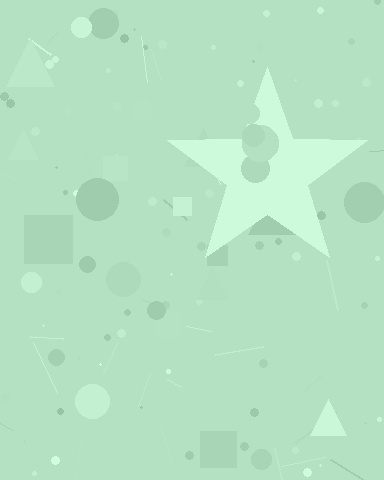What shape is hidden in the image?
A star is hidden in the image.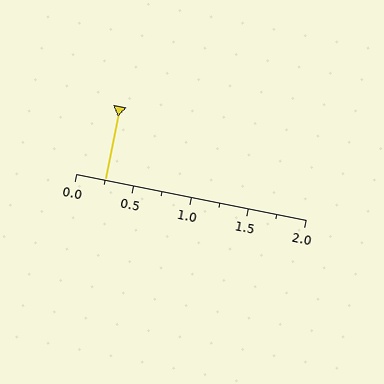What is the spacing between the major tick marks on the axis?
The major ticks are spaced 0.5 apart.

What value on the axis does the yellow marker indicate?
The marker indicates approximately 0.25.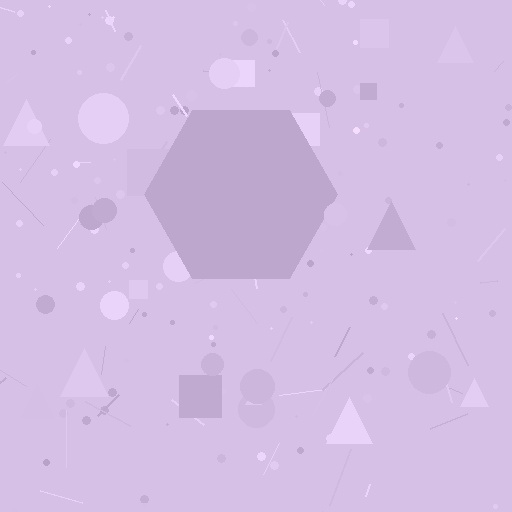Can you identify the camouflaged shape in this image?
The camouflaged shape is a hexagon.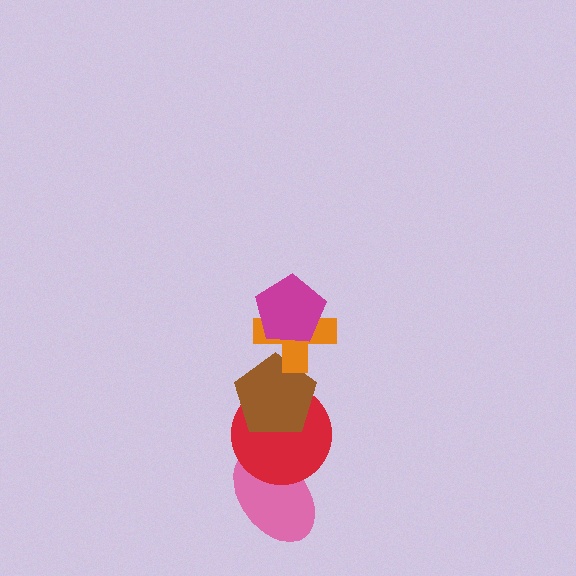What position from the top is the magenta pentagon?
The magenta pentagon is 1st from the top.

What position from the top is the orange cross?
The orange cross is 2nd from the top.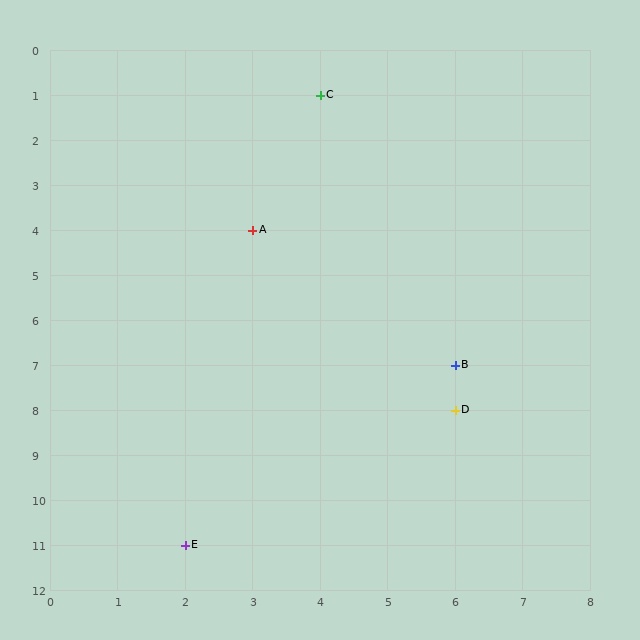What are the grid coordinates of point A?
Point A is at grid coordinates (3, 4).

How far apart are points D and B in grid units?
Points D and B are 1 row apart.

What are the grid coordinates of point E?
Point E is at grid coordinates (2, 11).